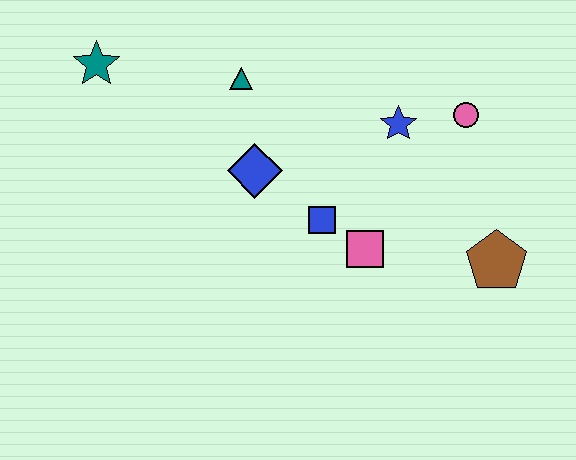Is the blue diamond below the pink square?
No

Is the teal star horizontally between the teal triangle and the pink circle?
No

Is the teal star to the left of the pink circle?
Yes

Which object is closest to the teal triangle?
The blue diamond is closest to the teal triangle.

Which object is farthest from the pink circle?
The teal star is farthest from the pink circle.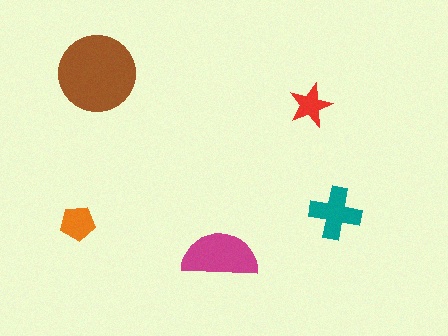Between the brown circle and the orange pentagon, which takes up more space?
The brown circle.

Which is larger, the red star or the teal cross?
The teal cross.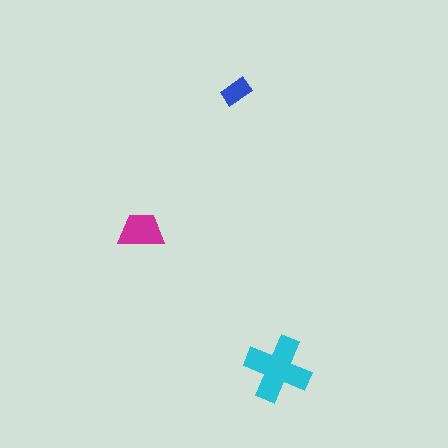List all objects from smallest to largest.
The blue rectangle, the magenta trapezoid, the cyan cross.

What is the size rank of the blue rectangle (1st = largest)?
3rd.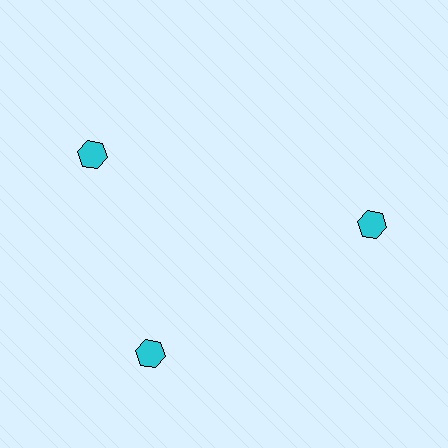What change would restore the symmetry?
The symmetry would be restored by rotating it back into even spacing with its neighbors so that all 3 hexagons sit at equal angles and equal distance from the center.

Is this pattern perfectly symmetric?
No. The 3 cyan hexagons are arranged in a ring, but one element near the 11 o'clock position is rotated out of alignment along the ring, breaking the 3-fold rotational symmetry.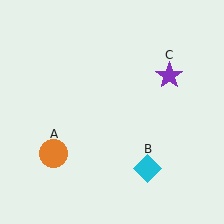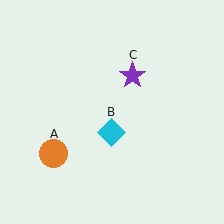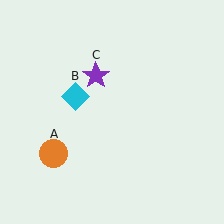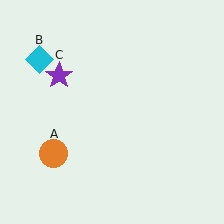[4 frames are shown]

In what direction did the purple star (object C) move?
The purple star (object C) moved left.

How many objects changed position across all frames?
2 objects changed position: cyan diamond (object B), purple star (object C).